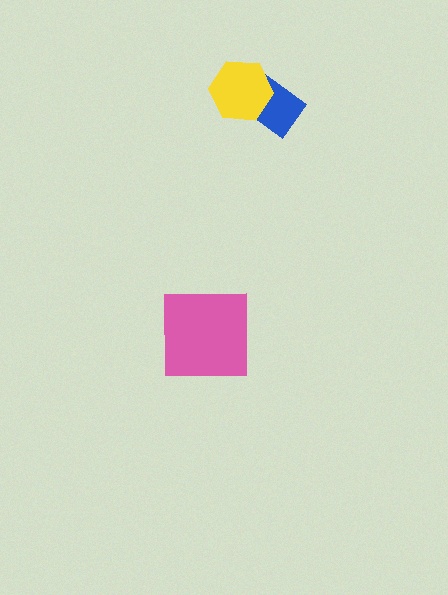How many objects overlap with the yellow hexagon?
1 object overlaps with the yellow hexagon.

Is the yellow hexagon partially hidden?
No, no other shape covers it.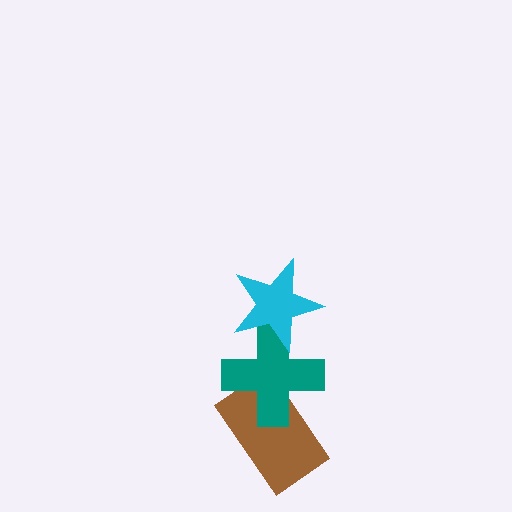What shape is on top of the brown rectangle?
The teal cross is on top of the brown rectangle.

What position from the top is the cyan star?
The cyan star is 1st from the top.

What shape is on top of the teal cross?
The cyan star is on top of the teal cross.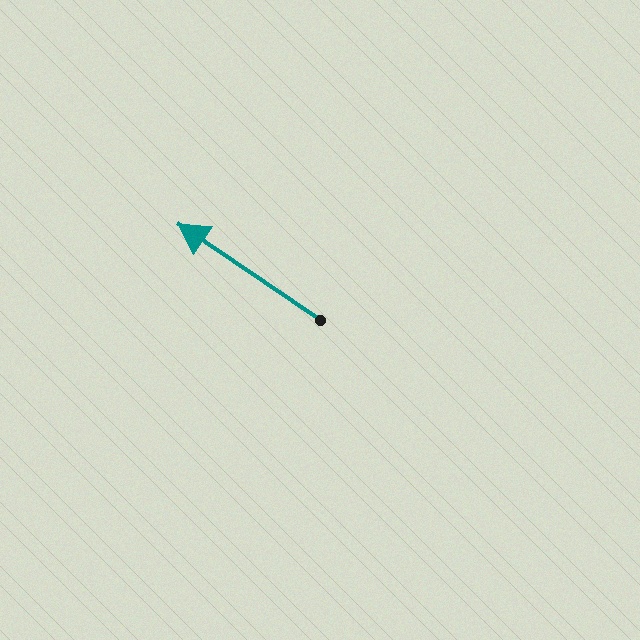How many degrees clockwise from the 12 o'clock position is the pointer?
Approximately 304 degrees.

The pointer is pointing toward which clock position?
Roughly 10 o'clock.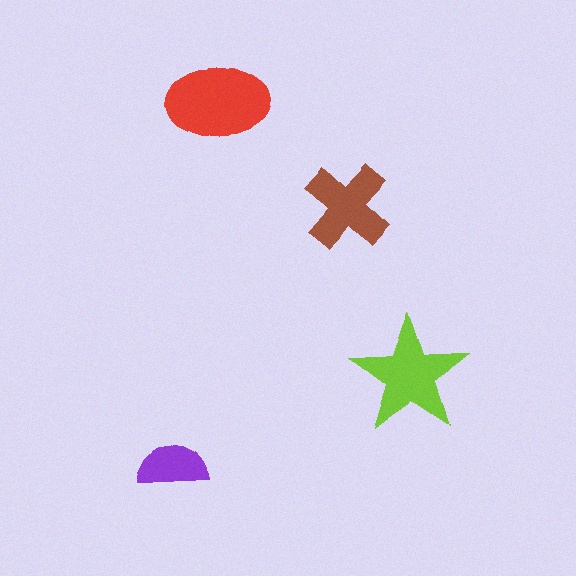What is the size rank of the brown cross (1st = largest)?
3rd.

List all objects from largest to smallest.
The red ellipse, the lime star, the brown cross, the purple semicircle.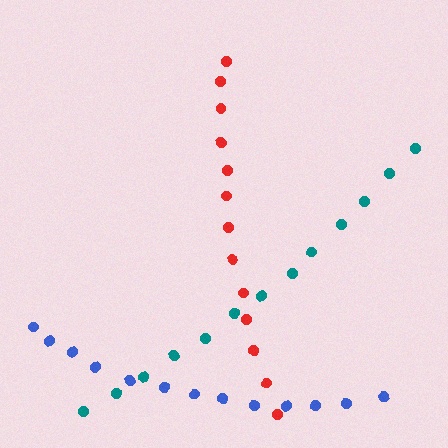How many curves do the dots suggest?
There are 3 distinct paths.